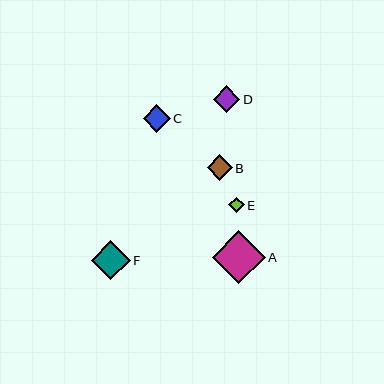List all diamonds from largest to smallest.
From largest to smallest: A, F, C, D, B, E.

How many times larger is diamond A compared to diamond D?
Diamond A is approximately 2.0 times the size of diamond D.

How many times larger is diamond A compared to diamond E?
Diamond A is approximately 3.4 times the size of diamond E.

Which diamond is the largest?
Diamond A is the largest with a size of approximately 53 pixels.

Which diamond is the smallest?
Diamond E is the smallest with a size of approximately 16 pixels.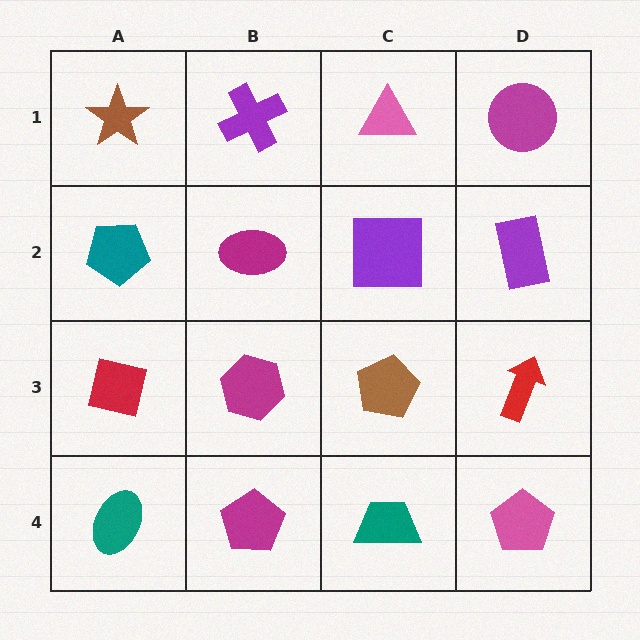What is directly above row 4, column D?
A red arrow.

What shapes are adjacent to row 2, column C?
A pink triangle (row 1, column C), a brown pentagon (row 3, column C), a magenta ellipse (row 2, column B), a purple rectangle (row 2, column D).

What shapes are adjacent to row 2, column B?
A purple cross (row 1, column B), a magenta hexagon (row 3, column B), a teal pentagon (row 2, column A), a purple square (row 2, column C).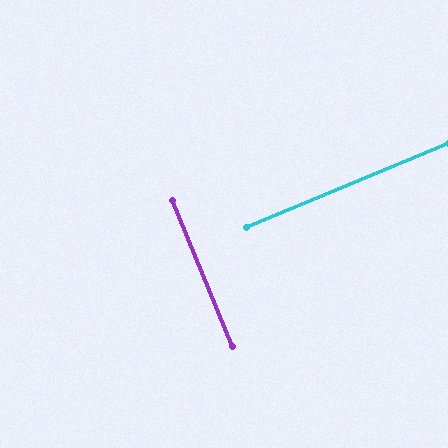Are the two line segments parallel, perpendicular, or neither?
Perpendicular — they meet at approximately 90°.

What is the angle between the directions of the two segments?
Approximately 90 degrees.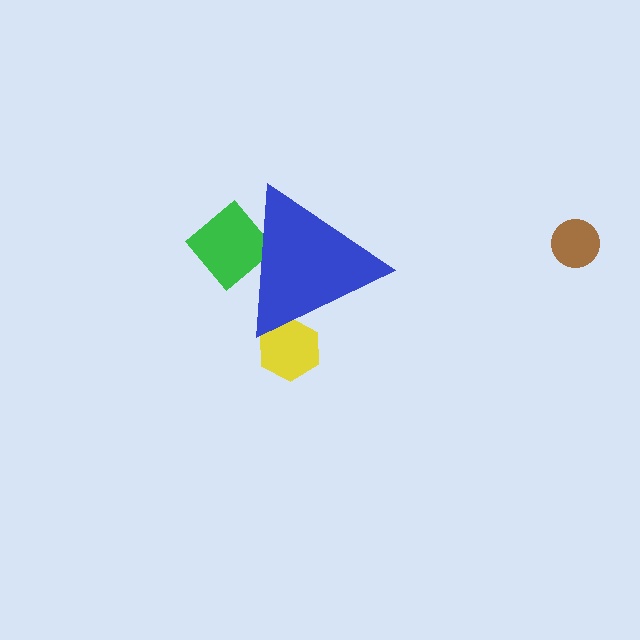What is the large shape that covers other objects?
A blue triangle.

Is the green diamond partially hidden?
Yes, the green diamond is partially hidden behind the blue triangle.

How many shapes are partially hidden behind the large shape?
2 shapes are partially hidden.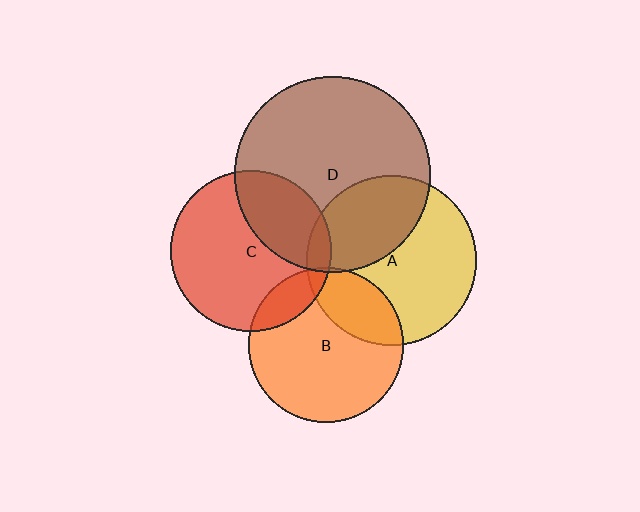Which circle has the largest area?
Circle D (brown).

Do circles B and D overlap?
Yes.